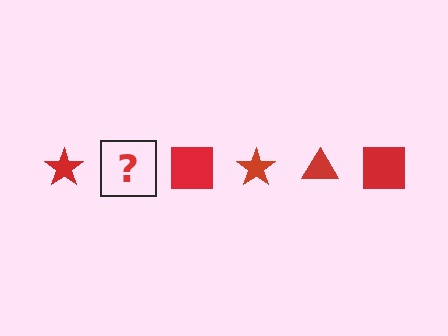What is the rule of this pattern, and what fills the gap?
The rule is that the pattern cycles through star, triangle, square shapes in red. The gap should be filled with a red triangle.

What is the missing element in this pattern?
The missing element is a red triangle.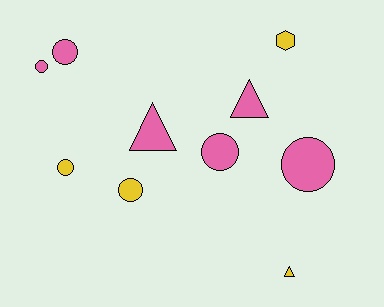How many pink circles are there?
There are 4 pink circles.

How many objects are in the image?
There are 10 objects.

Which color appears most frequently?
Pink, with 6 objects.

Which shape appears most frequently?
Circle, with 6 objects.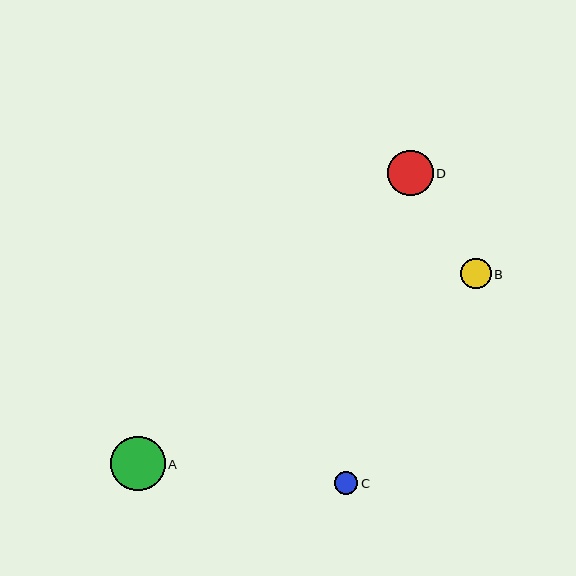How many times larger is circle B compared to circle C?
Circle B is approximately 1.3 times the size of circle C.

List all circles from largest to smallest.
From largest to smallest: A, D, B, C.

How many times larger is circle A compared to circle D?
Circle A is approximately 1.2 times the size of circle D.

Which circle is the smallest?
Circle C is the smallest with a size of approximately 23 pixels.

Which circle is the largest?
Circle A is the largest with a size of approximately 54 pixels.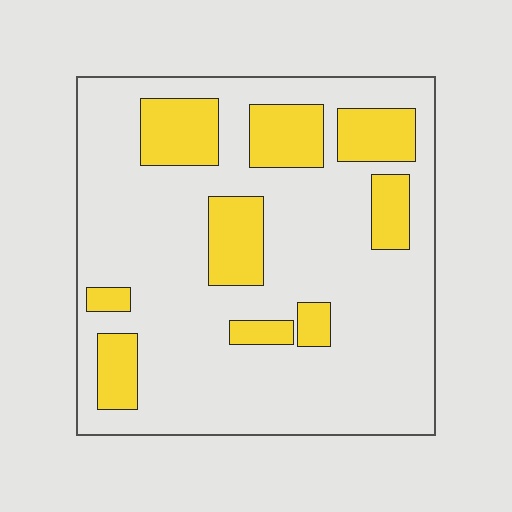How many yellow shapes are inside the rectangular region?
9.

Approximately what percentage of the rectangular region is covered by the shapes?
Approximately 25%.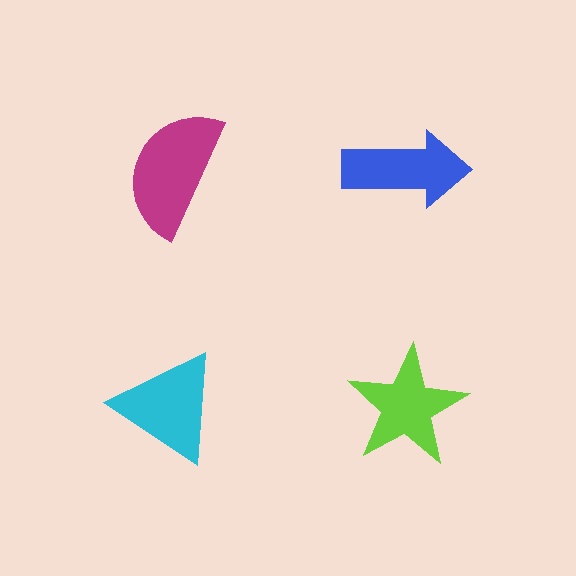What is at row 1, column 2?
A blue arrow.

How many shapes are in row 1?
2 shapes.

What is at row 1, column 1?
A magenta semicircle.